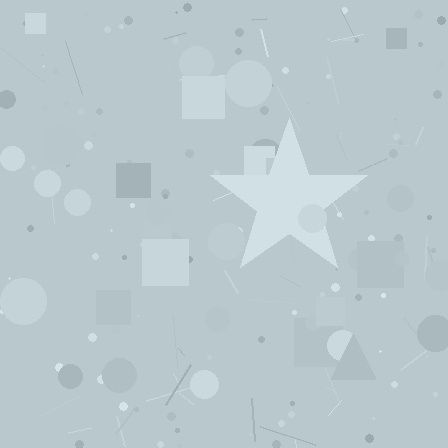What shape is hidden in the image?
A star is hidden in the image.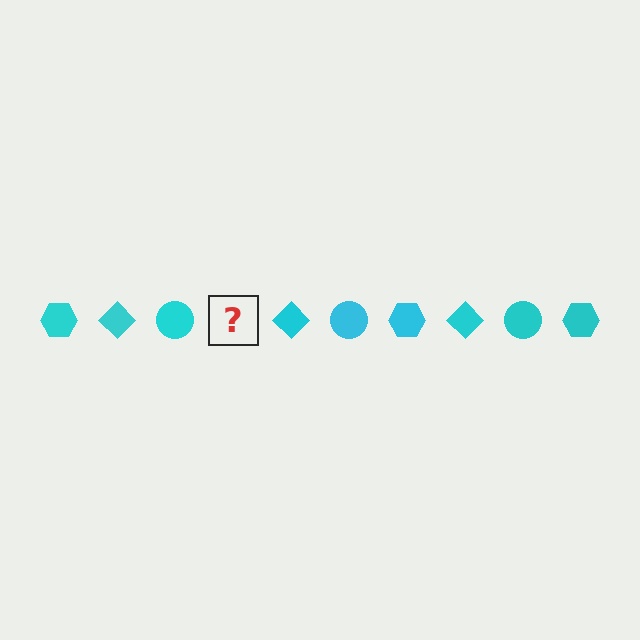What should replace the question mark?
The question mark should be replaced with a cyan hexagon.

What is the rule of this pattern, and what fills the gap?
The rule is that the pattern cycles through hexagon, diamond, circle shapes in cyan. The gap should be filled with a cyan hexagon.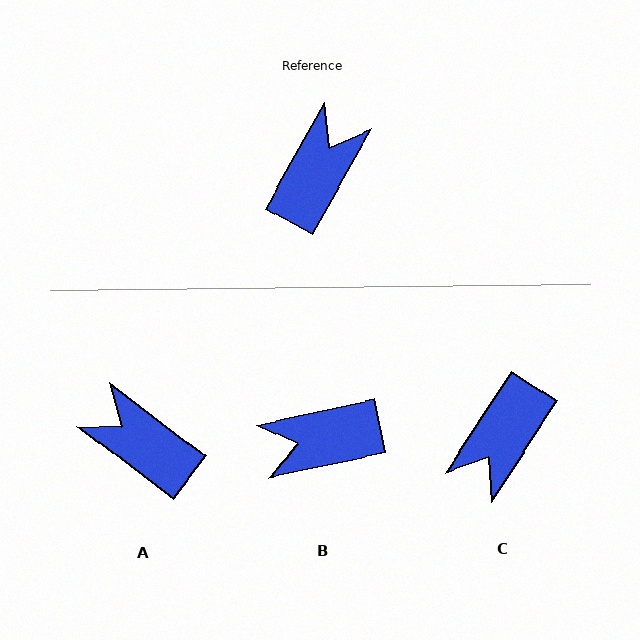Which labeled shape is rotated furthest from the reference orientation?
C, about 176 degrees away.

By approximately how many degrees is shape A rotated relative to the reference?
Approximately 82 degrees counter-clockwise.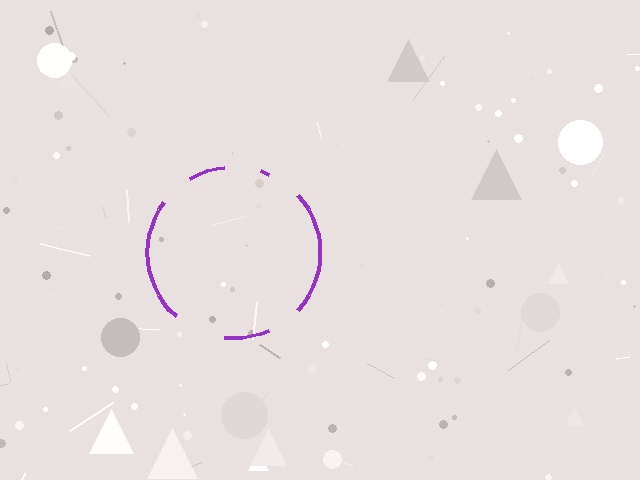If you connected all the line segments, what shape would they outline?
They would outline a circle.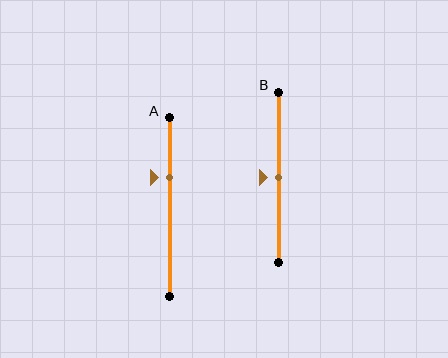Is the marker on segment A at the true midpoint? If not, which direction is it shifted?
No, the marker on segment A is shifted upward by about 17% of the segment length.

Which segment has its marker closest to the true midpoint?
Segment B has its marker closest to the true midpoint.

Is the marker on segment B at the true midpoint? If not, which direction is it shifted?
Yes, the marker on segment B is at the true midpoint.